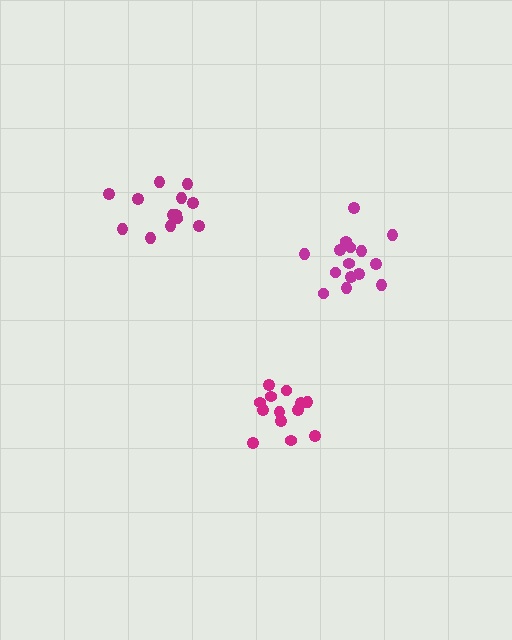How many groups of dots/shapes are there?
There are 3 groups.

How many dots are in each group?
Group 1: 15 dots, Group 2: 13 dots, Group 3: 13 dots (41 total).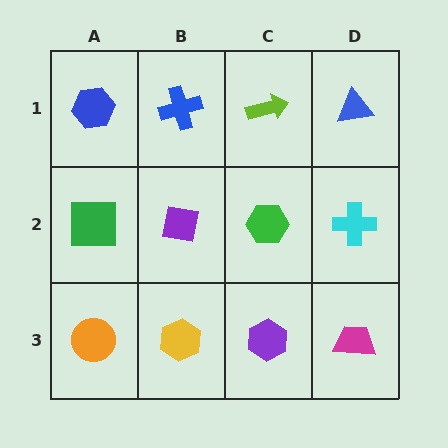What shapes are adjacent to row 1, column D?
A cyan cross (row 2, column D), a lime arrow (row 1, column C).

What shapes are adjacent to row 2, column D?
A blue triangle (row 1, column D), a magenta trapezoid (row 3, column D), a green hexagon (row 2, column C).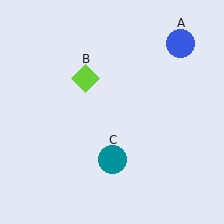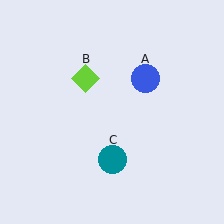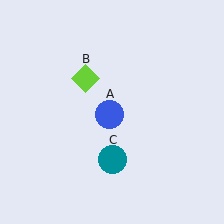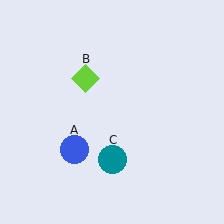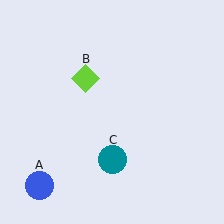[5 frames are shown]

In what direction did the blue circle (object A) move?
The blue circle (object A) moved down and to the left.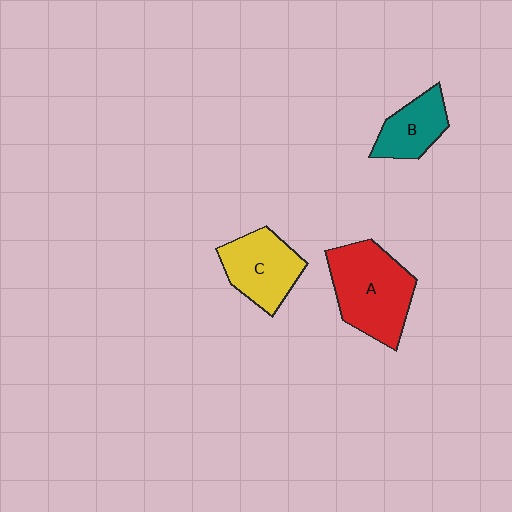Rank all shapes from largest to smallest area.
From largest to smallest: A (red), C (yellow), B (teal).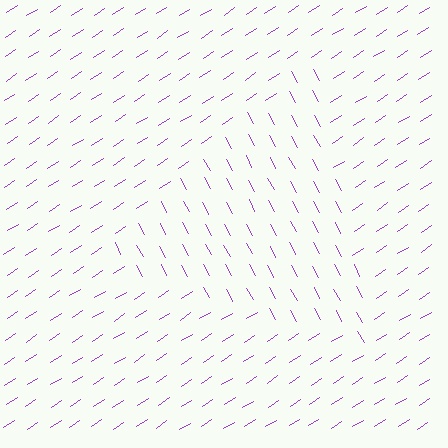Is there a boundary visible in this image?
Yes, there is a texture boundary formed by a change in line orientation.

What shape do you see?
I see a triangle.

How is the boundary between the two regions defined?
The boundary is defined purely by a change in line orientation (approximately 85 degrees difference). All lines are the same color and thickness.